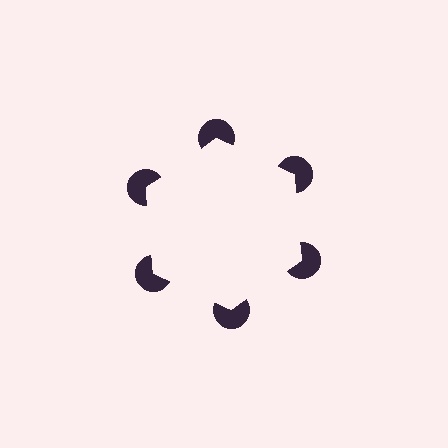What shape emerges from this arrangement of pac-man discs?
An illusory hexagon — its edges are inferred from the aligned wedge cuts in the pac-man discs, not physically drawn.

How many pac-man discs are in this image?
There are 6 — one at each vertex of the illusory hexagon.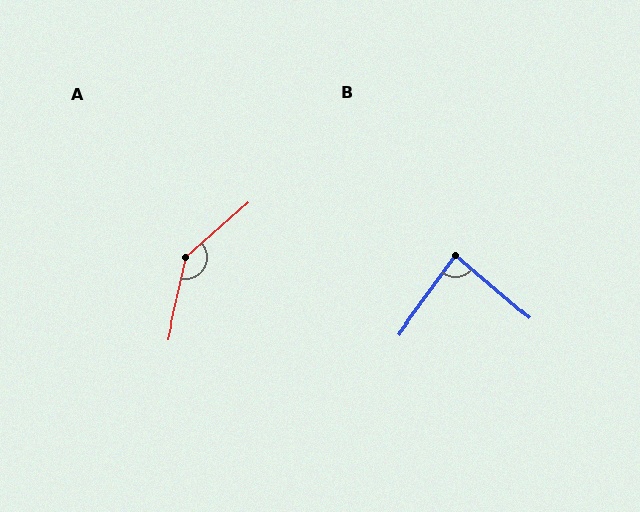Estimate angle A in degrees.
Approximately 144 degrees.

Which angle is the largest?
A, at approximately 144 degrees.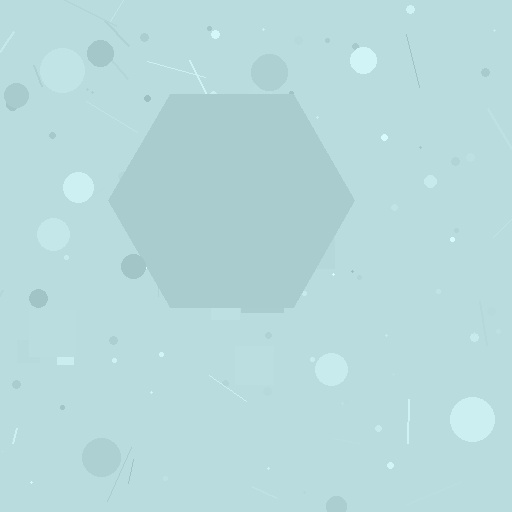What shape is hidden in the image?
A hexagon is hidden in the image.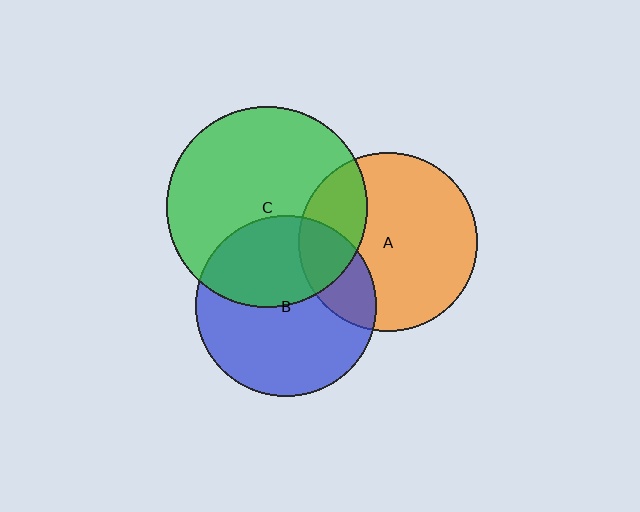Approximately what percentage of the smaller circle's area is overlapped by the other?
Approximately 25%.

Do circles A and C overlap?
Yes.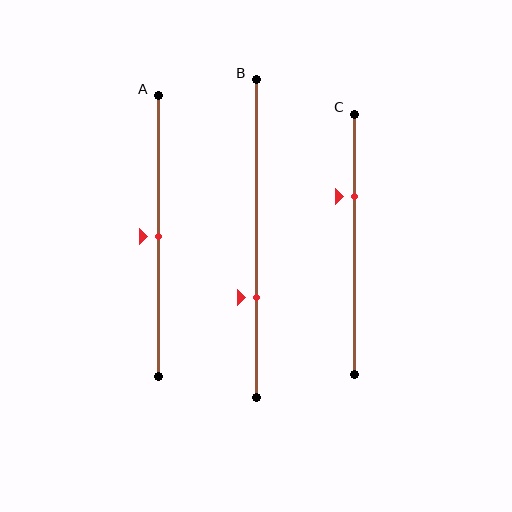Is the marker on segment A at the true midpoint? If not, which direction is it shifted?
Yes, the marker on segment A is at the true midpoint.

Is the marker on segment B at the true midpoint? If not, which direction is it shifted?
No, the marker on segment B is shifted downward by about 18% of the segment length.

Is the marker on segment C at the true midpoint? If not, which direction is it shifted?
No, the marker on segment C is shifted upward by about 18% of the segment length.